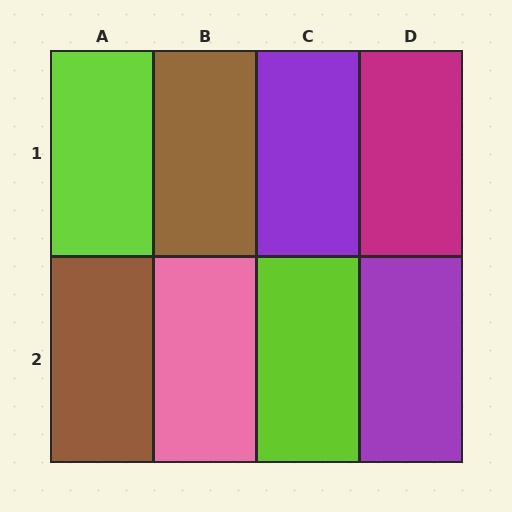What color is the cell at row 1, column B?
Brown.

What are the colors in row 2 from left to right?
Brown, pink, lime, purple.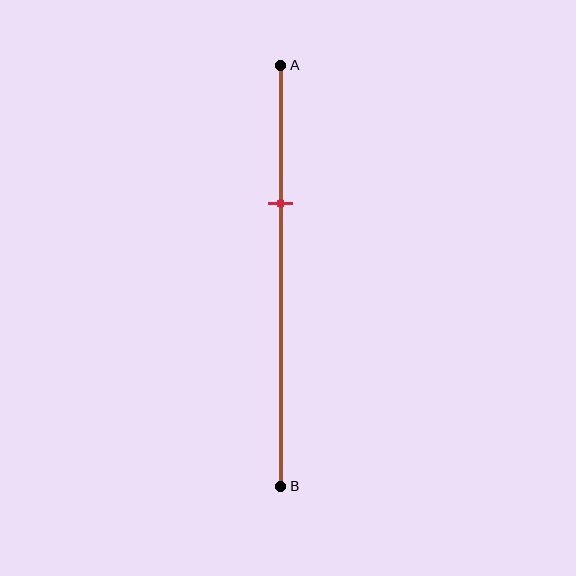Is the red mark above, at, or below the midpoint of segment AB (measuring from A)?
The red mark is above the midpoint of segment AB.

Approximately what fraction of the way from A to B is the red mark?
The red mark is approximately 35% of the way from A to B.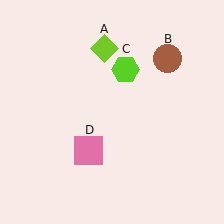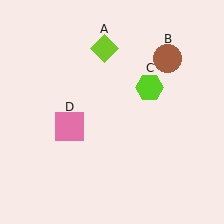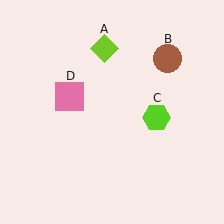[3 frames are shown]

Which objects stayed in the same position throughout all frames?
Lime diamond (object A) and brown circle (object B) remained stationary.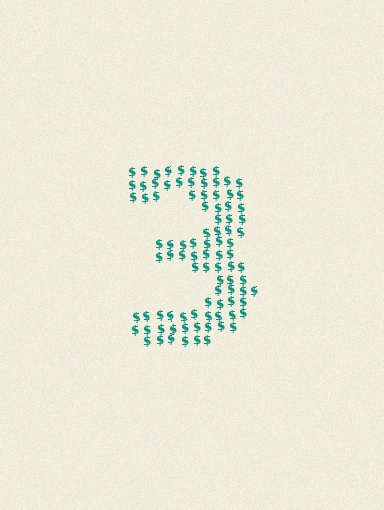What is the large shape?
The large shape is the digit 3.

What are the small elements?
The small elements are dollar signs.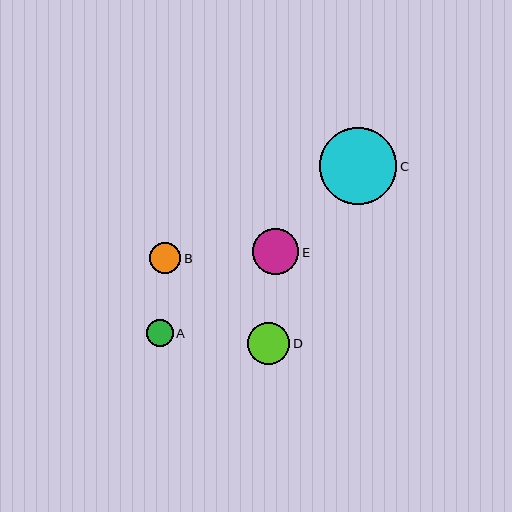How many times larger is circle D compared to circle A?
Circle D is approximately 1.6 times the size of circle A.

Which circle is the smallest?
Circle A is the smallest with a size of approximately 26 pixels.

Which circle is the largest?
Circle C is the largest with a size of approximately 78 pixels.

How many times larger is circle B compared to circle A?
Circle B is approximately 1.2 times the size of circle A.